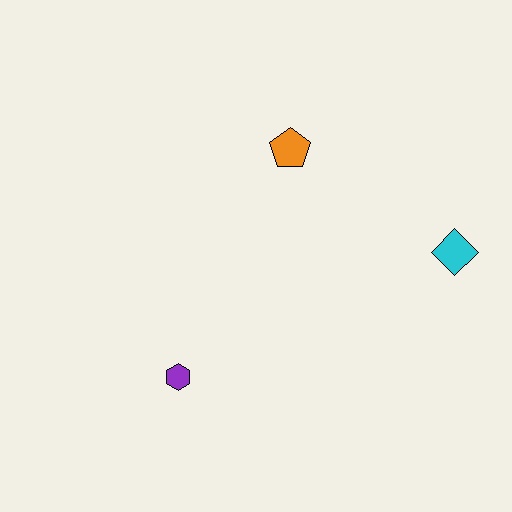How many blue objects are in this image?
There are no blue objects.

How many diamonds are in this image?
There is 1 diamond.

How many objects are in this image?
There are 3 objects.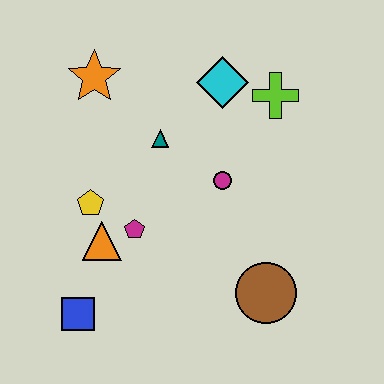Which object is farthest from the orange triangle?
The lime cross is farthest from the orange triangle.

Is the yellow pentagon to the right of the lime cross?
No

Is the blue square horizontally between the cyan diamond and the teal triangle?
No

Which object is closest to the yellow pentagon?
The orange triangle is closest to the yellow pentagon.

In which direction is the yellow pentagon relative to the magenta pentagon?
The yellow pentagon is to the left of the magenta pentagon.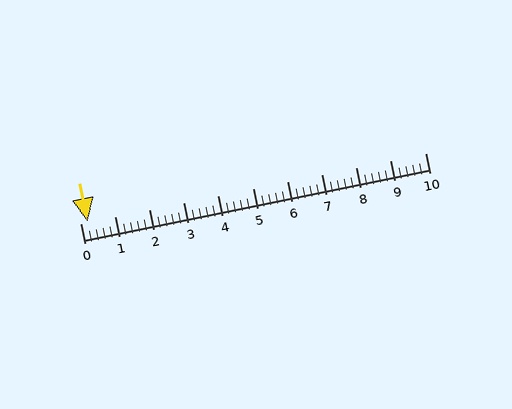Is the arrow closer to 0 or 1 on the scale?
The arrow is closer to 0.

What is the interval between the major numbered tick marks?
The major tick marks are spaced 1 units apart.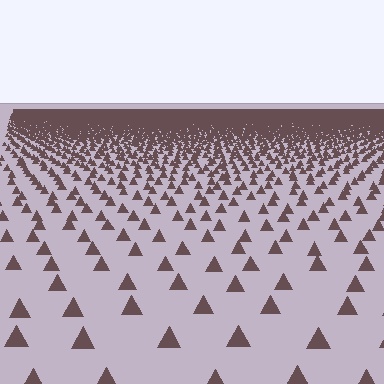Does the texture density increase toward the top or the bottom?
Density increases toward the top.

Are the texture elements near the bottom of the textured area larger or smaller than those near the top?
Larger. Near the bottom, elements are closer to the viewer and appear at a bigger on-screen size.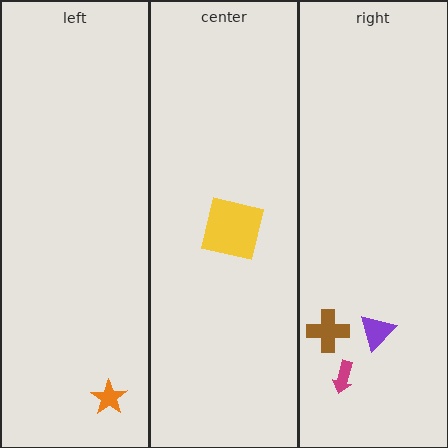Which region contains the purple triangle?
The right region.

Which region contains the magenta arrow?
The right region.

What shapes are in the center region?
The yellow square.